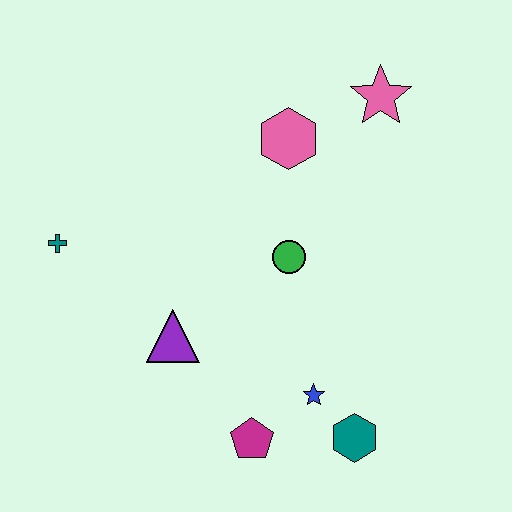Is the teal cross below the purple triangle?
No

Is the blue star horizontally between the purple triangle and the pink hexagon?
No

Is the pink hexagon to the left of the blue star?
Yes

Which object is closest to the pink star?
The pink hexagon is closest to the pink star.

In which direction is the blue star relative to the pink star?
The blue star is below the pink star.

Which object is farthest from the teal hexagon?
The teal cross is farthest from the teal hexagon.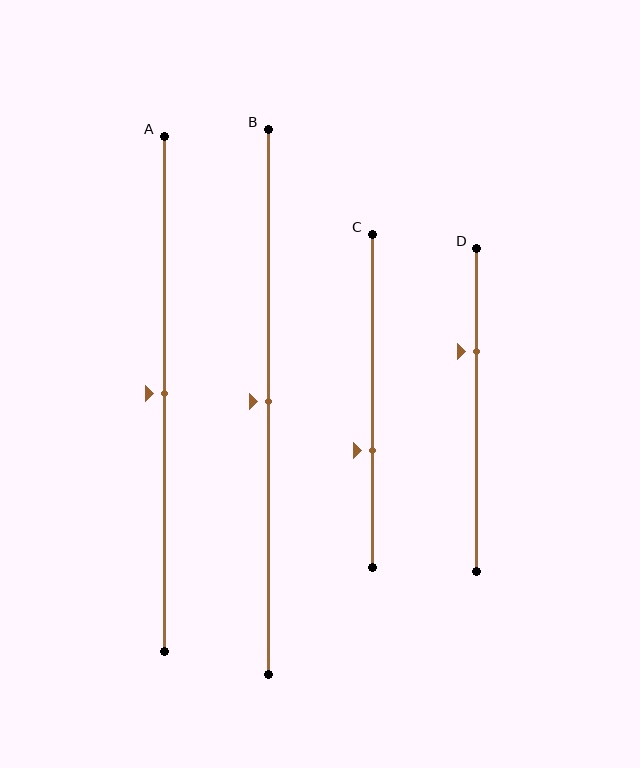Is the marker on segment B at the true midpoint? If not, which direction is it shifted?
Yes, the marker on segment B is at the true midpoint.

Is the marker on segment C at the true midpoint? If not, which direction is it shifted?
No, the marker on segment C is shifted downward by about 15% of the segment length.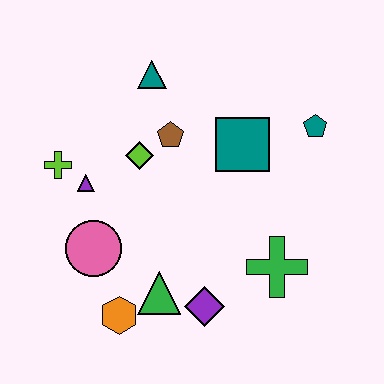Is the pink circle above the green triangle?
Yes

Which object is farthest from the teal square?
The orange hexagon is farthest from the teal square.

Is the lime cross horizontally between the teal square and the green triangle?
No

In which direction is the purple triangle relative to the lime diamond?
The purple triangle is to the left of the lime diamond.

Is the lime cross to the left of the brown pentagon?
Yes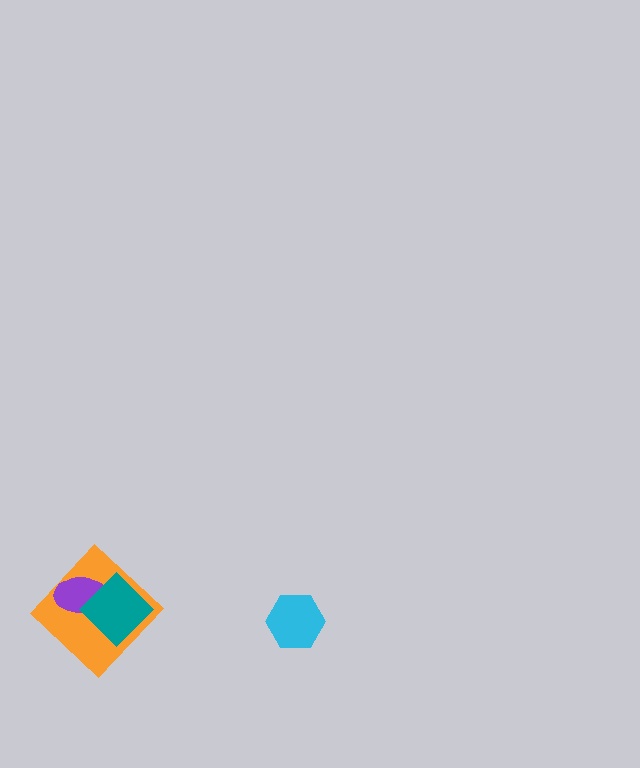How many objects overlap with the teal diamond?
2 objects overlap with the teal diamond.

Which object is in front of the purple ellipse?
The teal diamond is in front of the purple ellipse.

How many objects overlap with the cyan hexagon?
0 objects overlap with the cyan hexagon.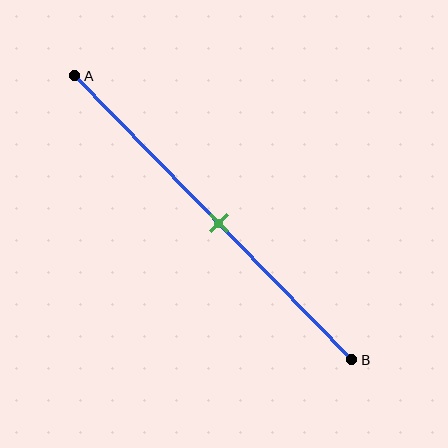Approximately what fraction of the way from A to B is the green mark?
The green mark is approximately 50% of the way from A to B.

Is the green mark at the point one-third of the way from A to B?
No, the mark is at about 50% from A, not at the 33% one-third point.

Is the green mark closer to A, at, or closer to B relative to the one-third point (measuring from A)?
The green mark is closer to point B than the one-third point of segment AB.